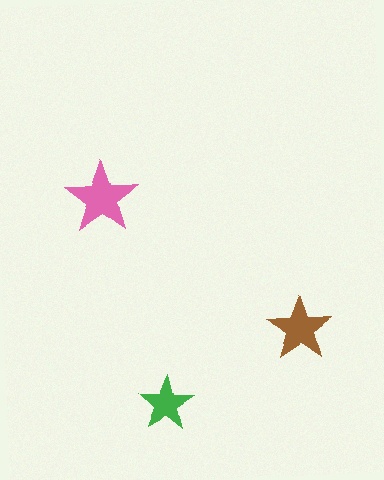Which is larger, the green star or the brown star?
The brown one.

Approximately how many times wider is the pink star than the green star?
About 1.5 times wider.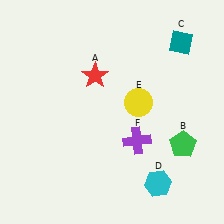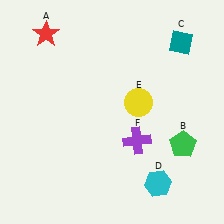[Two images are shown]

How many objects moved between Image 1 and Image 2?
1 object moved between the two images.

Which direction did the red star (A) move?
The red star (A) moved left.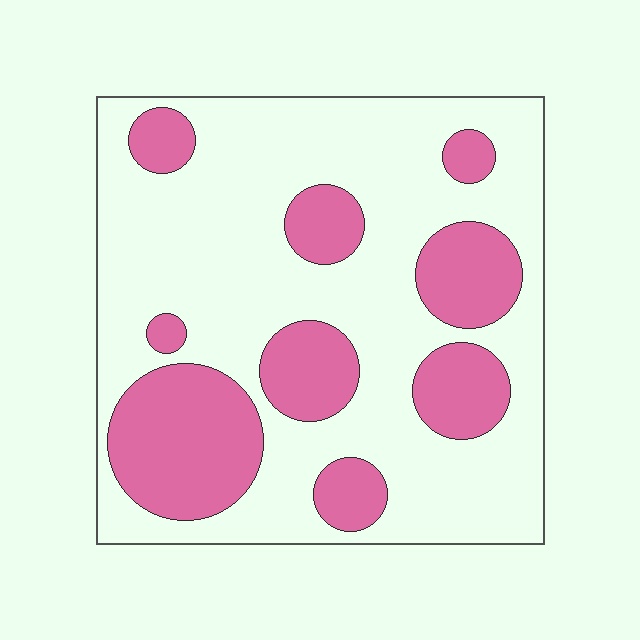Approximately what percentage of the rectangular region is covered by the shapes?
Approximately 30%.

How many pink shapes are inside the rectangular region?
9.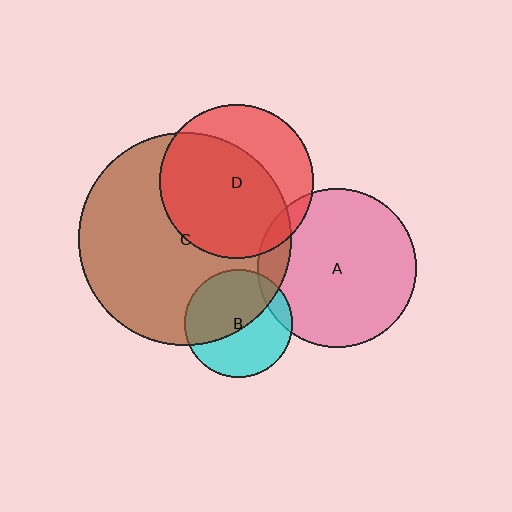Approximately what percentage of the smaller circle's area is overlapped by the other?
Approximately 5%.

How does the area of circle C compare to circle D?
Approximately 1.9 times.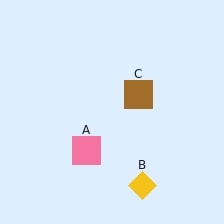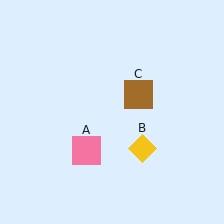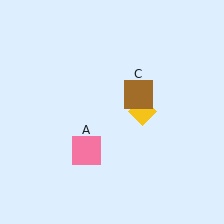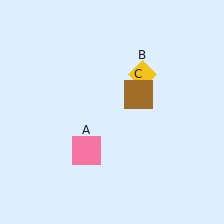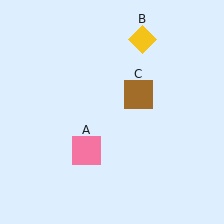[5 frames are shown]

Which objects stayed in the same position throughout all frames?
Pink square (object A) and brown square (object C) remained stationary.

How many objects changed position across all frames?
1 object changed position: yellow diamond (object B).